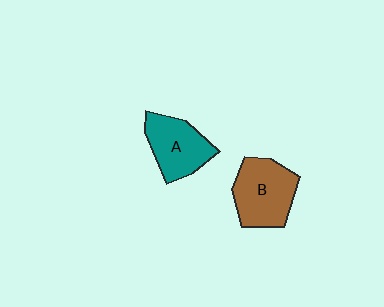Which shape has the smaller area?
Shape A (teal).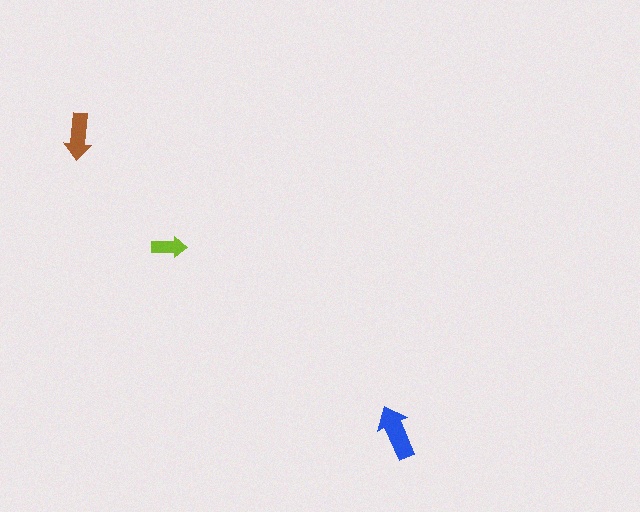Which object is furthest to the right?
The blue arrow is rightmost.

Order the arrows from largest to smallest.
the blue one, the brown one, the lime one.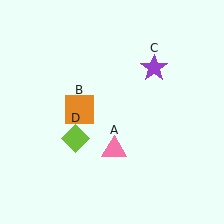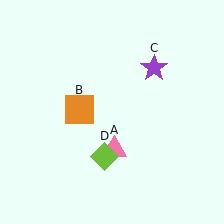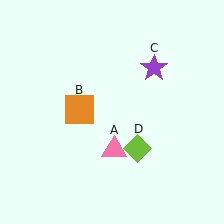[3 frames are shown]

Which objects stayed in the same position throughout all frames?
Pink triangle (object A) and orange square (object B) and purple star (object C) remained stationary.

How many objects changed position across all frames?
1 object changed position: lime diamond (object D).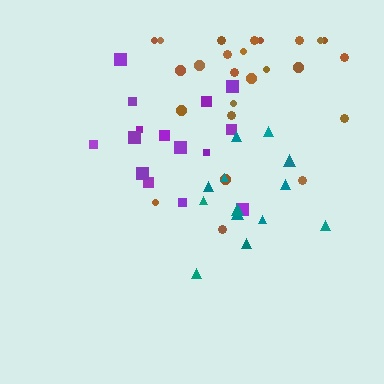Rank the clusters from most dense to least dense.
teal, brown, purple.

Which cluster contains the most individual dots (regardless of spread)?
Brown (25).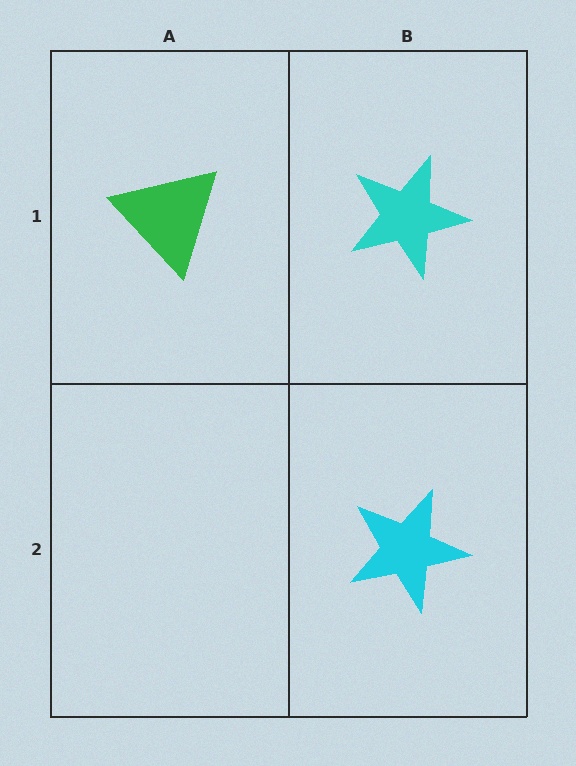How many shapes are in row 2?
1 shape.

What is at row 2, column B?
A cyan star.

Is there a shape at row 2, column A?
No, that cell is empty.